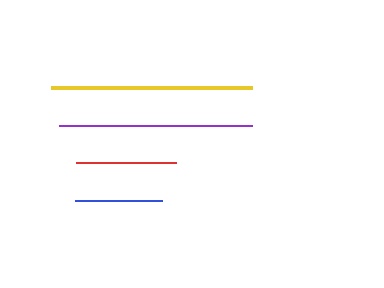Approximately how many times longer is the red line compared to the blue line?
The red line is approximately 1.2 times the length of the blue line.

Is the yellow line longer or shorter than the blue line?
The yellow line is longer than the blue line.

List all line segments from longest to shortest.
From longest to shortest: yellow, purple, red, blue.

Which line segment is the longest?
The yellow line is the longest at approximately 201 pixels.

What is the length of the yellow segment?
The yellow segment is approximately 201 pixels long.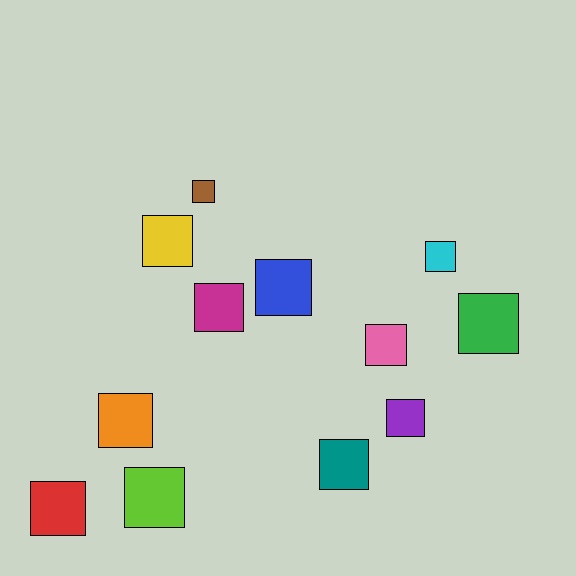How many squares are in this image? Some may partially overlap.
There are 12 squares.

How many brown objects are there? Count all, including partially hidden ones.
There is 1 brown object.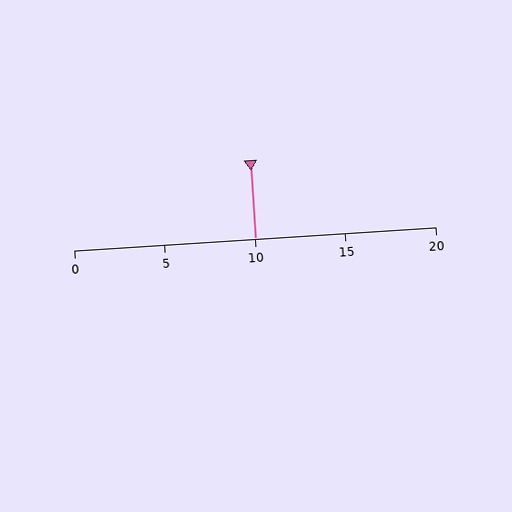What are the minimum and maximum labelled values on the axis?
The axis runs from 0 to 20.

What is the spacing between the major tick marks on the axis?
The major ticks are spaced 5 apart.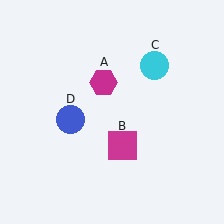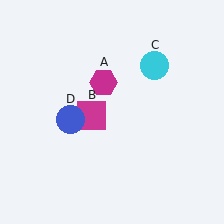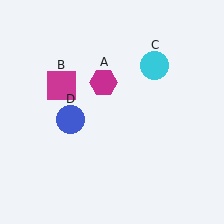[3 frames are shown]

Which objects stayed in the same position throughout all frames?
Magenta hexagon (object A) and cyan circle (object C) and blue circle (object D) remained stationary.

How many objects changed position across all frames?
1 object changed position: magenta square (object B).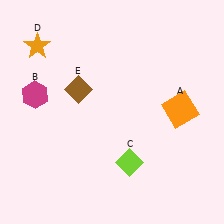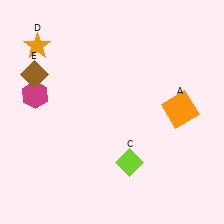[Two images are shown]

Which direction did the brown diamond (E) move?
The brown diamond (E) moved left.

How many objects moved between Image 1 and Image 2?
1 object moved between the two images.